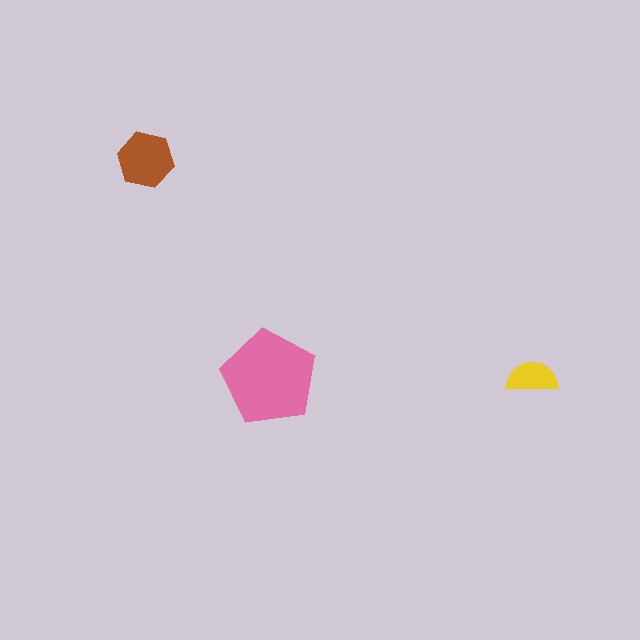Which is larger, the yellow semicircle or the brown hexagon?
The brown hexagon.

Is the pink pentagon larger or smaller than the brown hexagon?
Larger.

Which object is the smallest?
The yellow semicircle.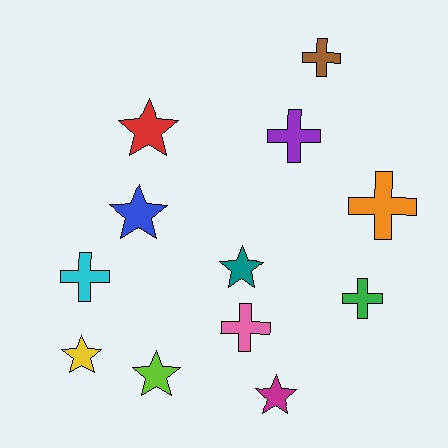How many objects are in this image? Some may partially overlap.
There are 12 objects.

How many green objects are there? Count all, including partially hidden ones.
There is 1 green object.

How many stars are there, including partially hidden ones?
There are 6 stars.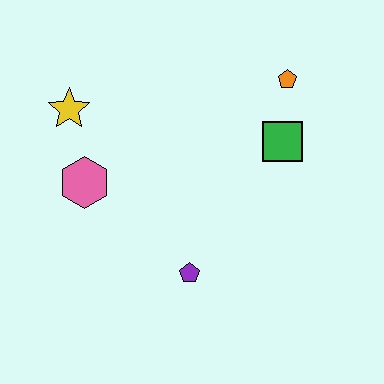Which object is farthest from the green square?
The yellow star is farthest from the green square.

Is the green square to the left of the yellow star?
No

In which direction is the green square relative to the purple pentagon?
The green square is above the purple pentagon.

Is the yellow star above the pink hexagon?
Yes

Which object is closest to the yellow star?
The pink hexagon is closest to the yellow star.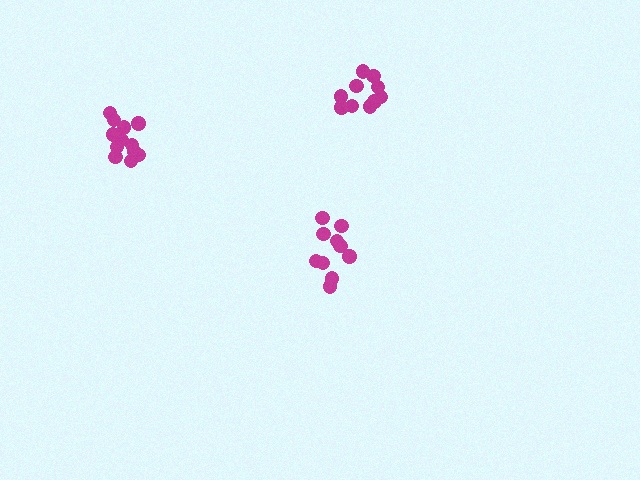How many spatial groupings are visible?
There are 3 spatial groupings.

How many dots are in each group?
Group 1: 12 dots, Group 2: 10 dots, Group 3: 10 dots (32 total).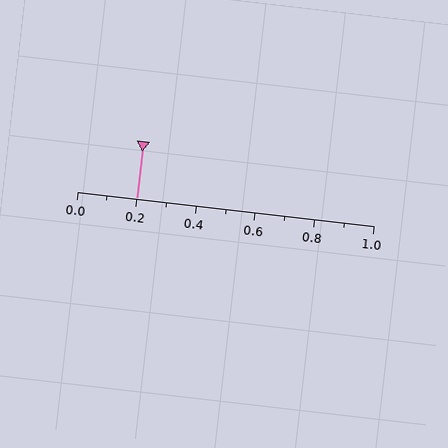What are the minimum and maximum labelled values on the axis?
The axis runs from 0.0 to 1.0.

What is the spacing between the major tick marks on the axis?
The major ticks are spaced 0.2 apart.